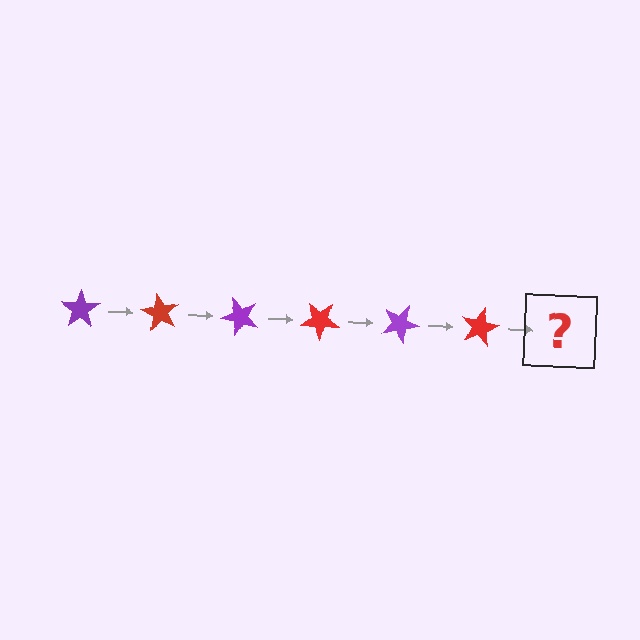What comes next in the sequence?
The next element should be a purple star, rotated 360 degrees from the start.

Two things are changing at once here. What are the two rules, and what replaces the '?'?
The two rules are that it rotates 60 degrees each step and the color cycles through purple and red. The '?' should be a purple star, rotated 360 degrees from the start.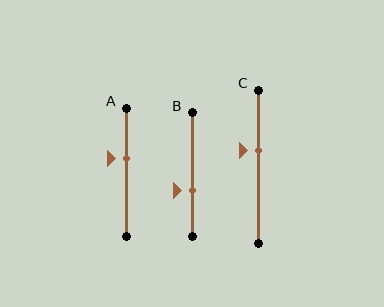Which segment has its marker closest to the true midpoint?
Segment C has its marker closest to the true midpoint.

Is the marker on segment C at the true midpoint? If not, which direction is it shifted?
No, the marker on segment C is shifted upward by about 11% of the segment length.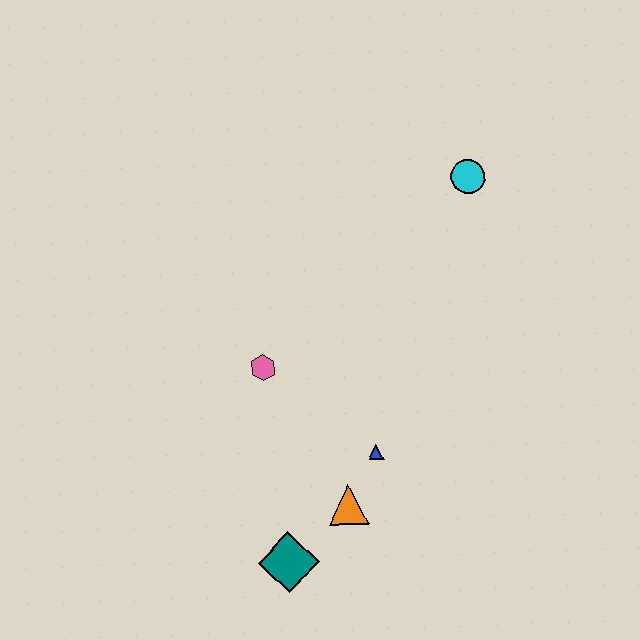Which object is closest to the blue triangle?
The orange triangle is closest to the blue triangle.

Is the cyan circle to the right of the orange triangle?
Yes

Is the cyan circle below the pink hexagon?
No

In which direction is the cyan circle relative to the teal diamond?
The cyan circle is above the teal diamond.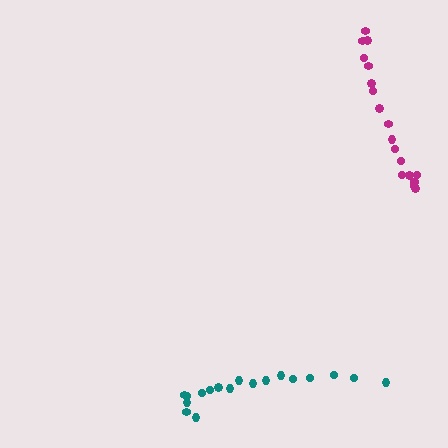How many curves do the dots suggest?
There are 2 distinct paths.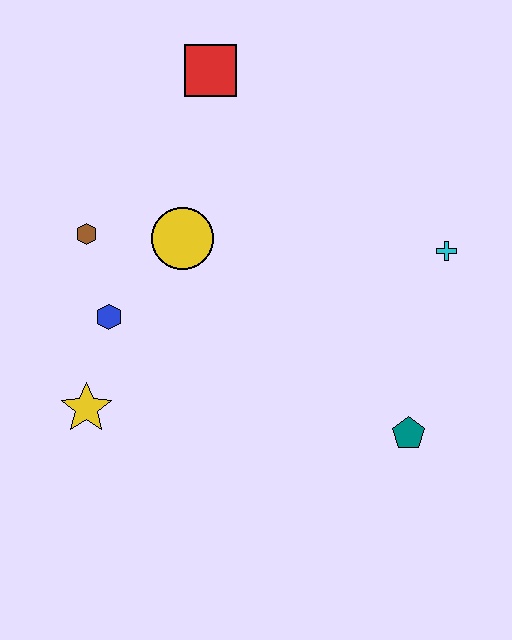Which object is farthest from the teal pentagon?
The red square is farthest from the teal pentagon.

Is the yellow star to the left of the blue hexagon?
Yes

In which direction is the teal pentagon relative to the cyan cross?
The teal pentagon is below the cyan cross.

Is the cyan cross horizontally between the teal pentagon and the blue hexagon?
No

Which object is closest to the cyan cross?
The teal pentagon is closest to the cyan cross.